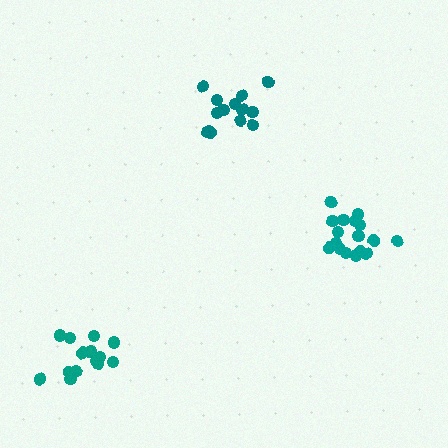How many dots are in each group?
Group 1: 17 dots, Group 2: 14 dots, Group 3: 16 dots (47 total).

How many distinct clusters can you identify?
There are 3 distinct clusters.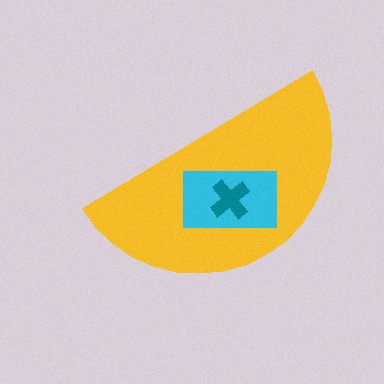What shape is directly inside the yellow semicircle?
The cyan rectangle.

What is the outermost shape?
The yellow semicircle.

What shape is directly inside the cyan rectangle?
The teal cross.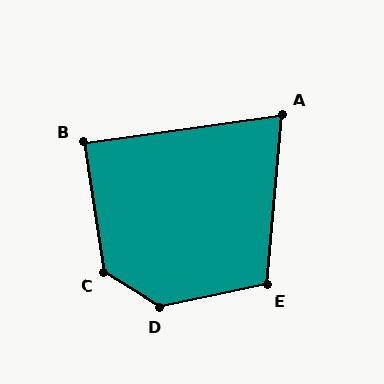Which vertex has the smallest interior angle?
A, at approximately 77 degrees.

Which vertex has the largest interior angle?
D, at approximately 137 degrees.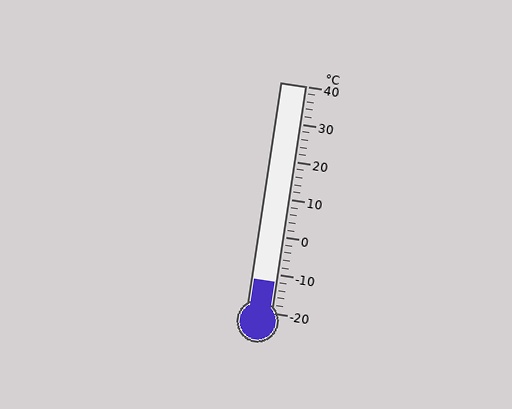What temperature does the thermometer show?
The thermometer shows approximately -12°C.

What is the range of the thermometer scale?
The thermometer scale ranges from -20°C to 40°C.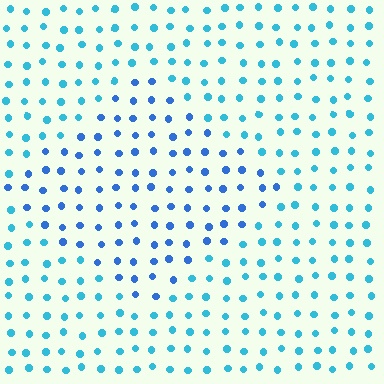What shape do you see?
I see a diamond.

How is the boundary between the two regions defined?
The boundary is defined purely by a slight shift in hue (about 28 degrees). Spacing, size, and orientation are identical on both sides.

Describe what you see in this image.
The image is filled with small cyan elements in a uniform arrangement. A diamond-shaped region is visible where the elements are tinted to a slightly different hue, forming a subtle color boundary.